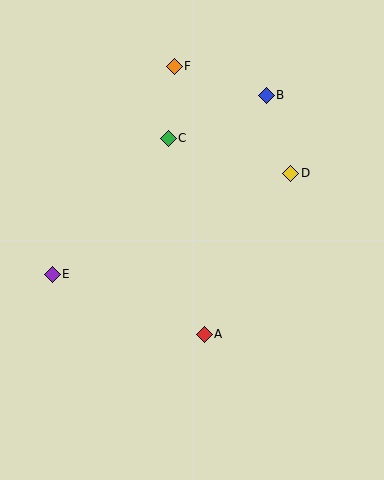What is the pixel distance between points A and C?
The distance between A and C is 199 pixels.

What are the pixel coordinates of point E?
Point E is at (52, 274).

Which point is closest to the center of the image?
Point A at (204, 334) is closest to the center.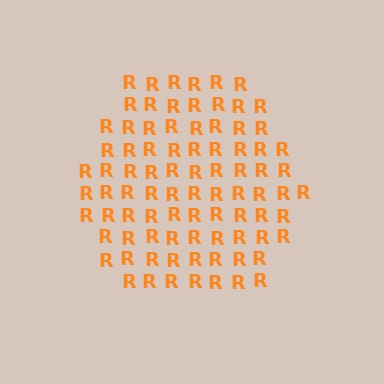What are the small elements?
The small elements are letter R's.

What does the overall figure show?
The overall figure shows a hexagon.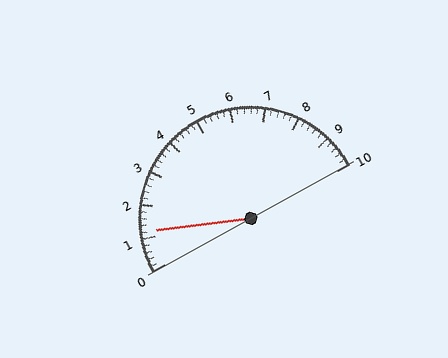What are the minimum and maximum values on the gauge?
The gauge ranges from 0 to 10.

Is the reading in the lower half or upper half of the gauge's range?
The reading is in the lower half of the range (0 to 10).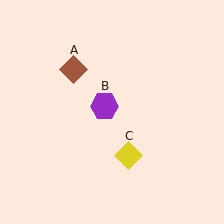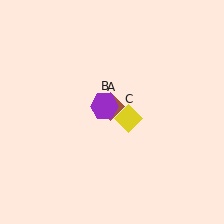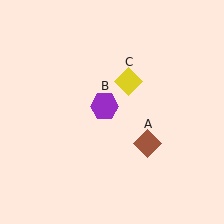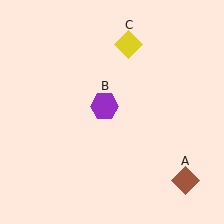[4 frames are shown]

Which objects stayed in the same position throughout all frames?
Purple hexagon (object B) remained stationary.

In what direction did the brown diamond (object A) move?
The brown diamond (object A) moved down and to the right.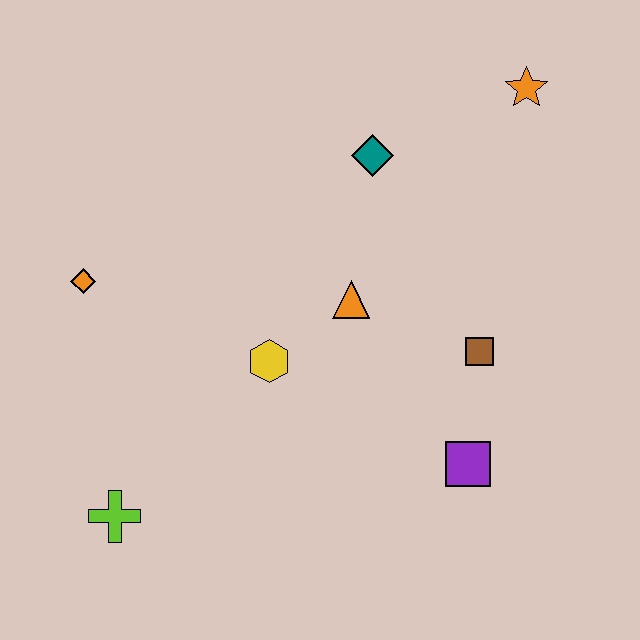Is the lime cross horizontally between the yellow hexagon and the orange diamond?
Yes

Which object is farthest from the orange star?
The lime cross is farthest from the orange star.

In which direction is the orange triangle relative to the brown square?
The orange triangle is to the left of the brown square.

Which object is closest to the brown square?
The purple square is closest to the brown square.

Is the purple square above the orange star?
No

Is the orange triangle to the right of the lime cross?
Yes